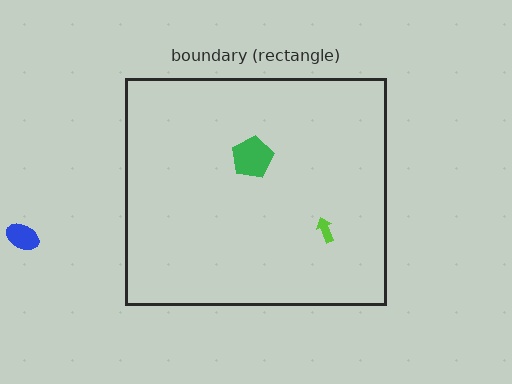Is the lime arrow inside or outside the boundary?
Inside.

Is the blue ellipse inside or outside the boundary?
Outside.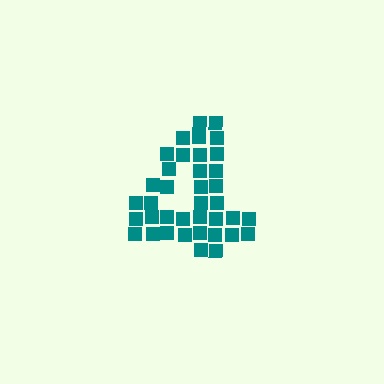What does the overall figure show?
The overall figure shows the digit 4.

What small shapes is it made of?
It is made of small squares.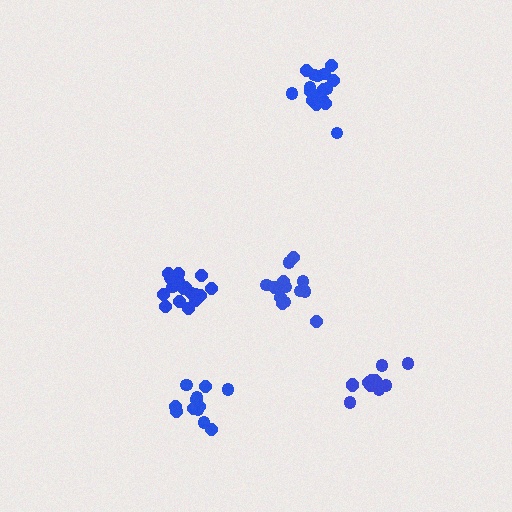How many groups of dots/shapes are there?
There are 5 groups.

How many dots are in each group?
Group 1: 17 dots, Group 2: 13 dots, Group 3: 19 dots, Group 4: 13 dots, Group 5: 13 dots (75 total).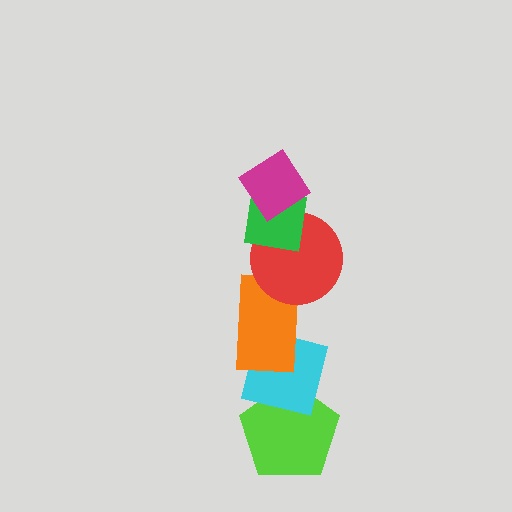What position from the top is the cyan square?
The cyan square is 5th from the top.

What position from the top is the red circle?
The red circle is 3rd from the top.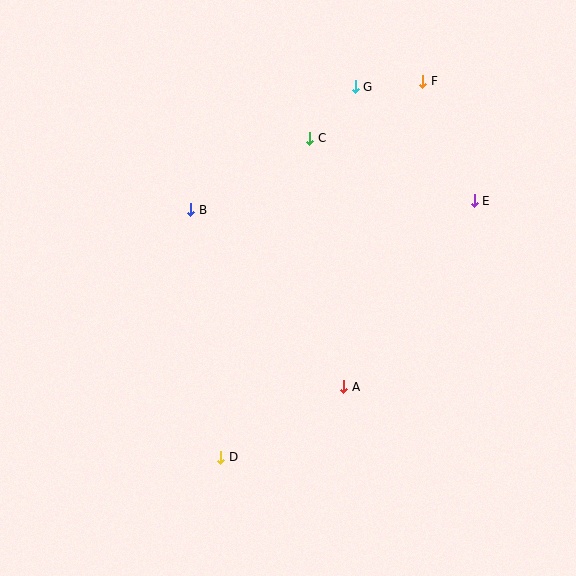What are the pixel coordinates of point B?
Point B is at (191, 210).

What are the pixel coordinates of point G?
Point G is at (355, 87).